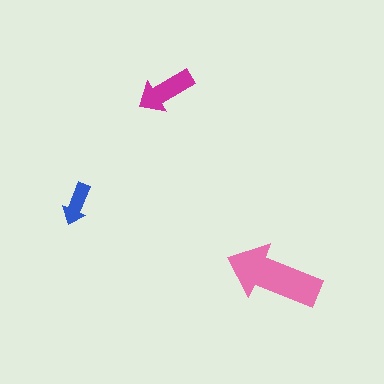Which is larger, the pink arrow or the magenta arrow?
The pink one.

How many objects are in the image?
There are 3 objects in the image.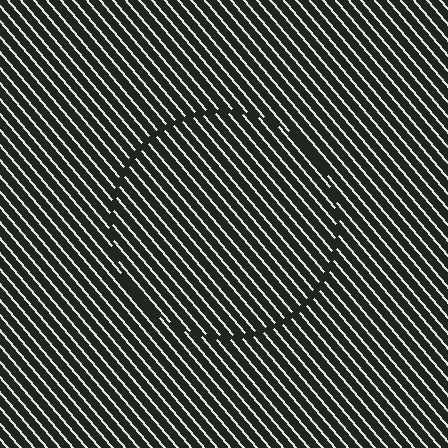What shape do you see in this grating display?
An illusory circle. The interior of the shape contains the same grating, shifted by half a period — the contour is defined by the phase discontinuity where line-ends from the inner and outer gratings abut.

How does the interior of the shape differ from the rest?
The interior of the shape contains the same grating, shifted by half a period — the contour is defined by the phase discontinuity where line-ends from the inner and outer gratings abut.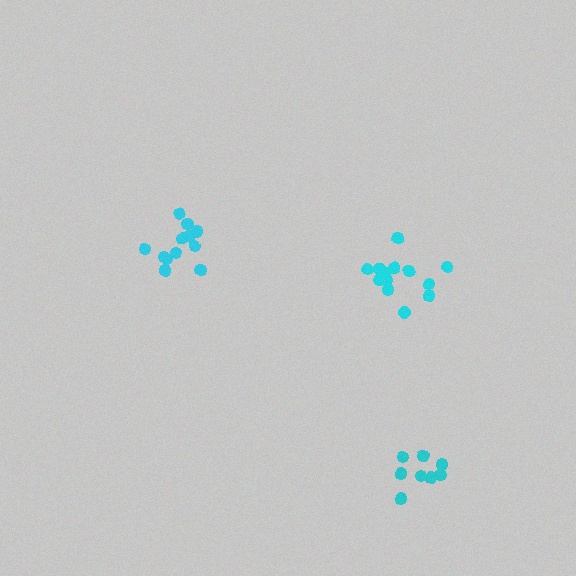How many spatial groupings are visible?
There are 3 spatial groupings.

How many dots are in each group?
Group 1: 14 dots, Group 2: 8 dots, Group 3: 12 dots (34 total).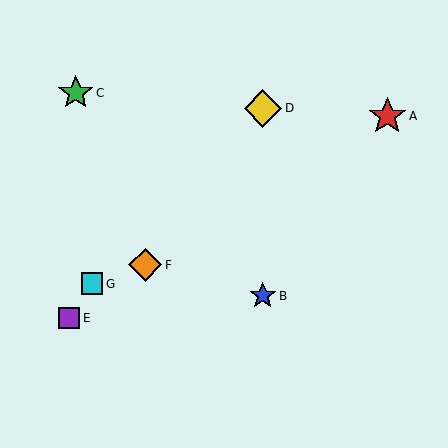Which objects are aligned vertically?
Objects B, D are aligned vertically.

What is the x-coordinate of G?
Object G is at x≈92.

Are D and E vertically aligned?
No, D is at x≈263 and E is at x≈69.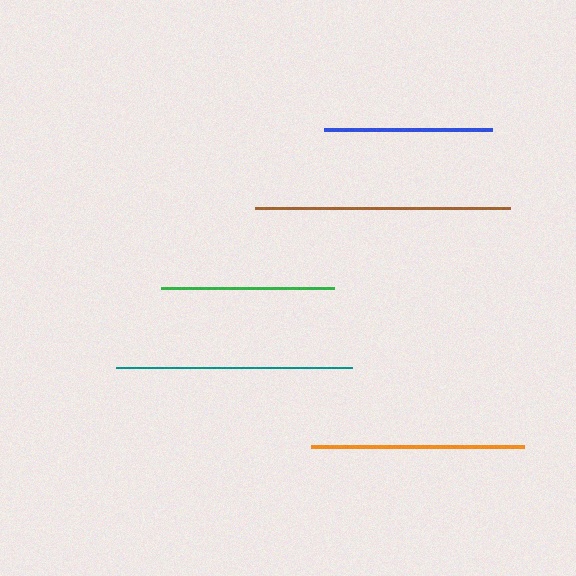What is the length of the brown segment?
The brown segment is approximately 256 pixels long.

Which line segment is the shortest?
The blue line is the shortest at approximately 167 pixels.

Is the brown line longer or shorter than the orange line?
The brown line is longer than the orange line.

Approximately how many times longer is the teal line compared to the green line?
The teal line is approximately 1.4 times the length of the green line.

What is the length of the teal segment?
The teal segment is approximately 236 pixels long.